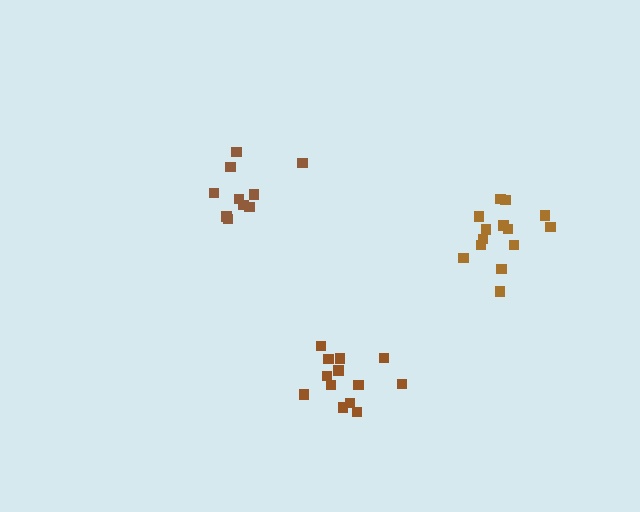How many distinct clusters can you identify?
There are 3 distinct clusters.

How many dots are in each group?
Group 1: 13 dots, Group 2: 14 dots, Group 3: 10 dots (37 total).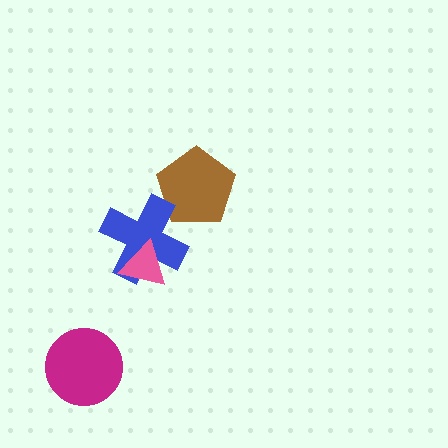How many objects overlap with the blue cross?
2 objects overlap with the blue cross.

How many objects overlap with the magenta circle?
0 objects overlap with the magenta circle.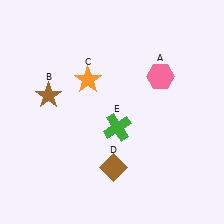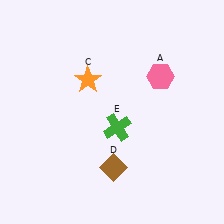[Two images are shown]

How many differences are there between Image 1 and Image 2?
There is 1 difference between the two images.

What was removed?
The brown star (B) was removed in Image 2.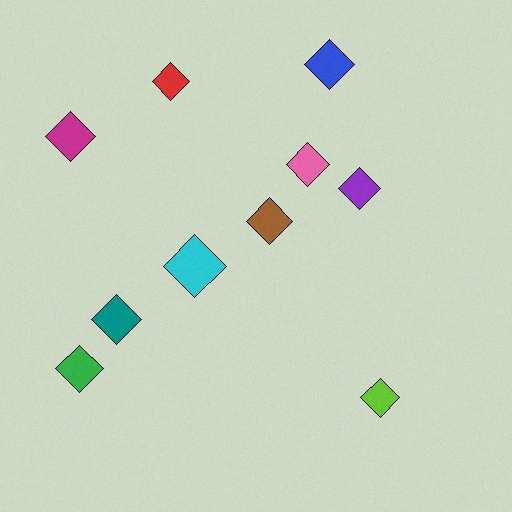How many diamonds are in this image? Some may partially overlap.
There are 10 diamonds.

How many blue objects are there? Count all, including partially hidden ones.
There is 1 blue object.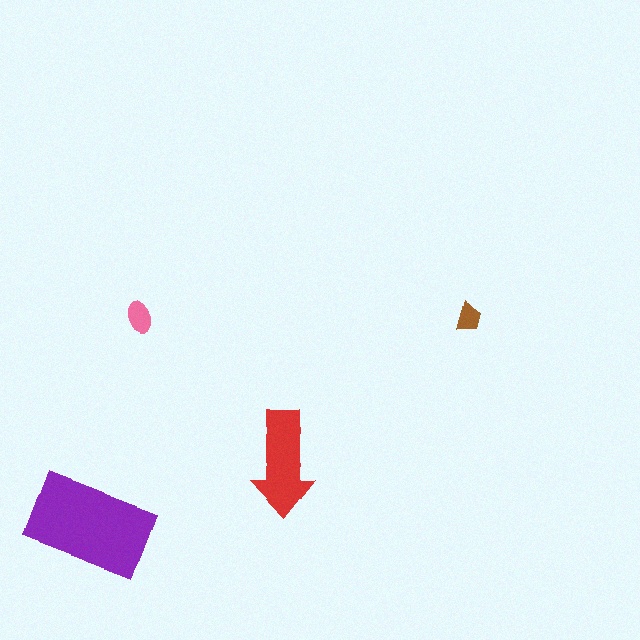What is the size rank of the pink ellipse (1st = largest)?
3rd.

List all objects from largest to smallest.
The purple rectangle, the red arrow, the pink ellipse, the brown trapezoid.